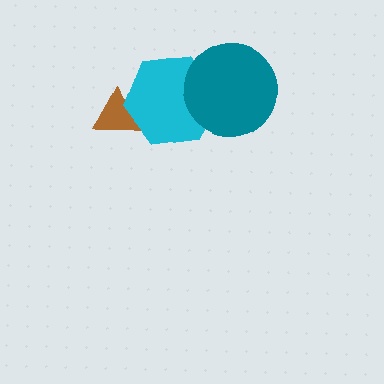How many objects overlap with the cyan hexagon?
2 objects overlap with the cyan hexagon.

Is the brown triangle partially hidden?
Yes, it is partially covered by another shape.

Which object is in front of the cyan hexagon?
The teal circle is in front of the cyan hexagon.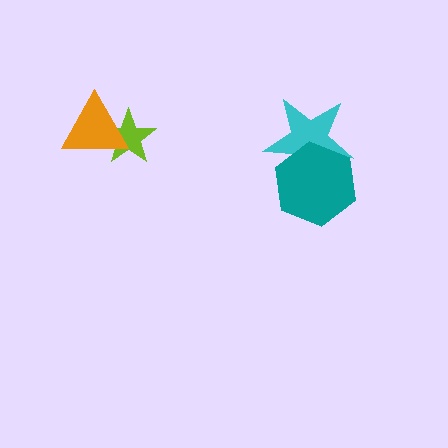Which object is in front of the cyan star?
The teal hexagon is in front of the cyan star.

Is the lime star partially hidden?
Yes, it is partially covered by another shape.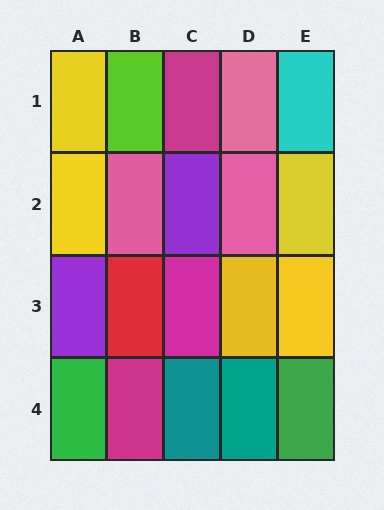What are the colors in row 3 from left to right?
Purple, red, magenta, yellow, yellow.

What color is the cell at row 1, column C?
Magenta.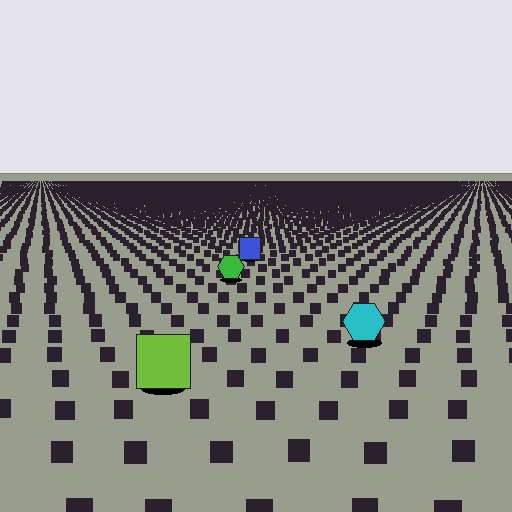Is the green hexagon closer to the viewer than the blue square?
Yes. The green hexagon is closer — you can tell from the texture gradient: the ground texture is coarser near it.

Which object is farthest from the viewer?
The blue square is farthest from the viewer. It appears smaller and the ground texture around it is denser.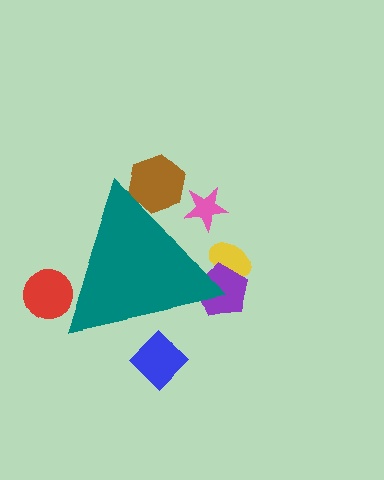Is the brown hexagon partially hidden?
Yes, the brown hexagon is partially hidden behind the teal triangle.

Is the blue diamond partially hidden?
Yes, the blue diamond is partially hidden behind the teal triangle.